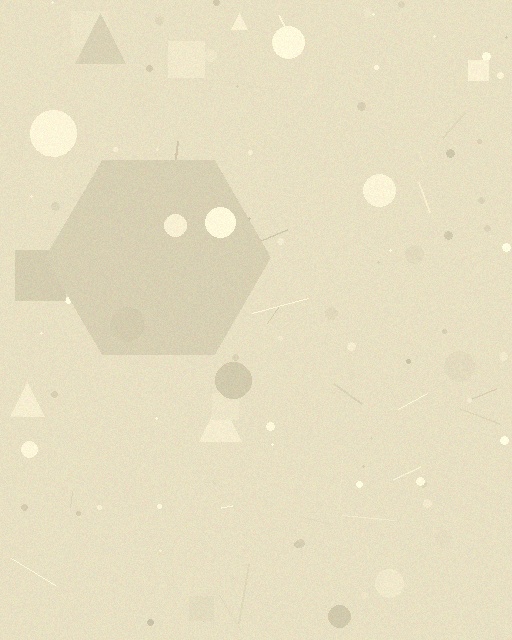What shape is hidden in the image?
A hexagon is hidden in the image.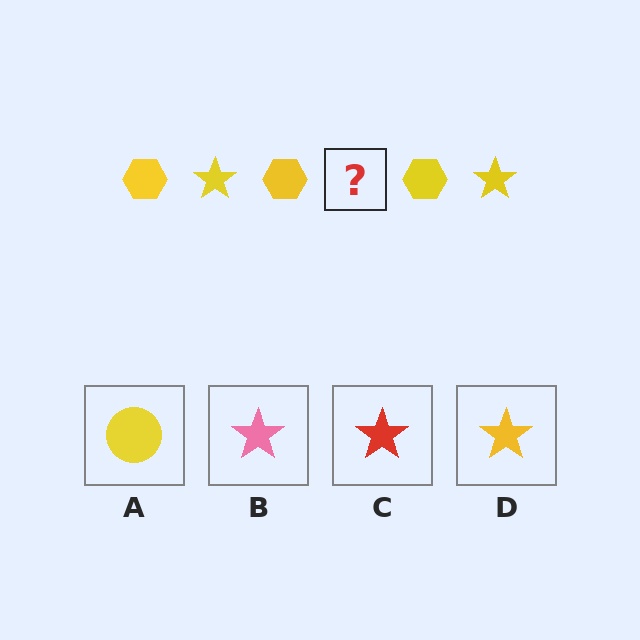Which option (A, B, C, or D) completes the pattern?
D.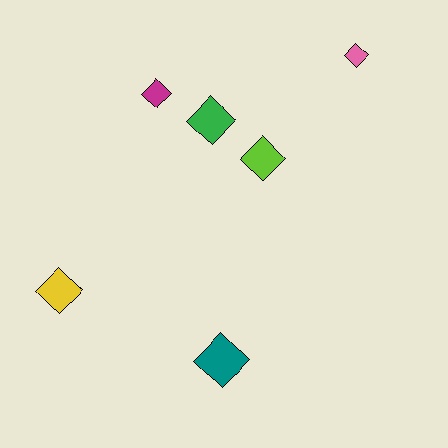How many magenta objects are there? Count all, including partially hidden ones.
There is 1 magenta object.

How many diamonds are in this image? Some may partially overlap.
There are 6 diamonds.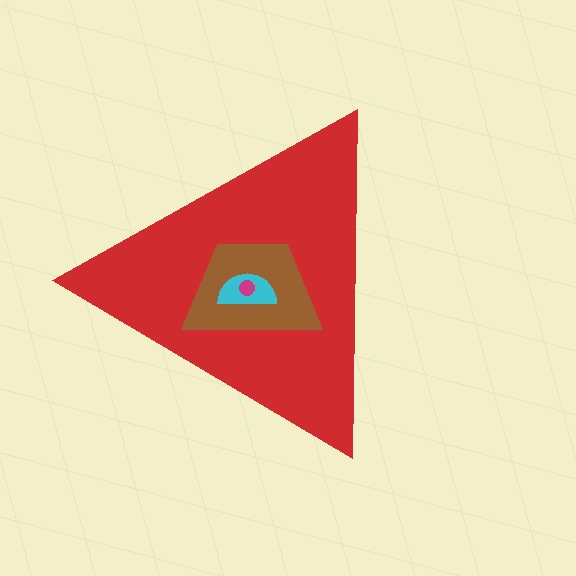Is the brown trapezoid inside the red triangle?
Yes.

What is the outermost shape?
The red triangle.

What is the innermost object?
The magenta circle.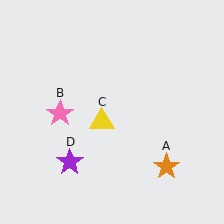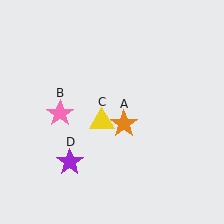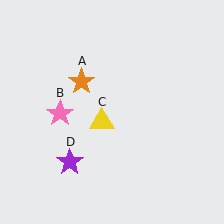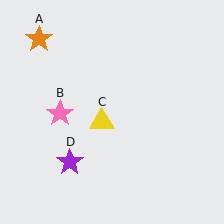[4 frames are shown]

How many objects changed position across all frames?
1 object changed position: orange star (object A).